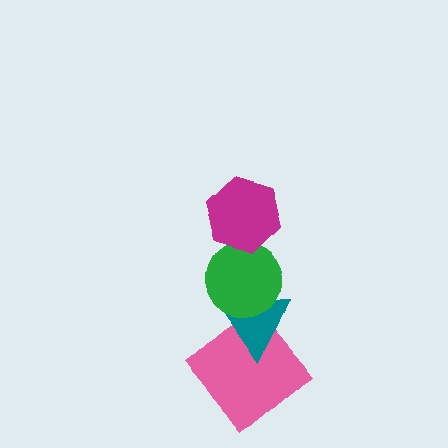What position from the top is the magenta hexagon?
The magenta hexagon is 1st from the top.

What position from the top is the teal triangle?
The teal triangle is 3rd from the top.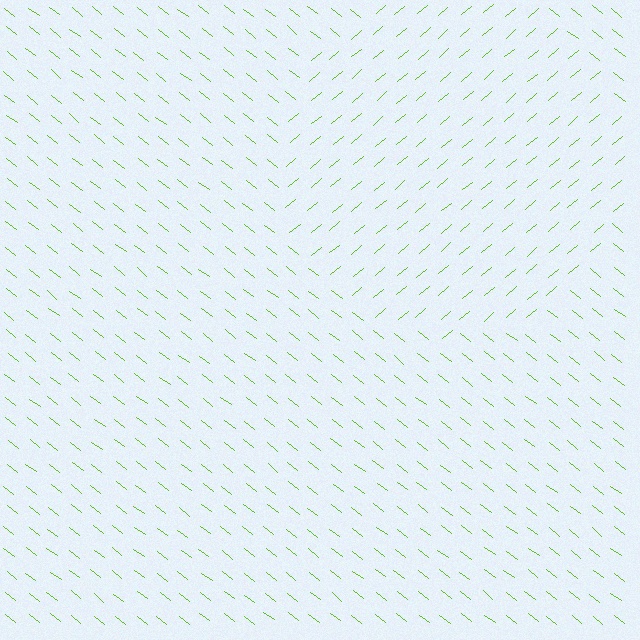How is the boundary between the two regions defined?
The boundary is defined purely by a change in line orientation (approximately 78 degrees difference). All lines are the same color and thickness.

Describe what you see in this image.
The image is filled with small lime line segments. A circle region in the image has lines oriented differently from the surrounding lines, creating a visible texture boundary.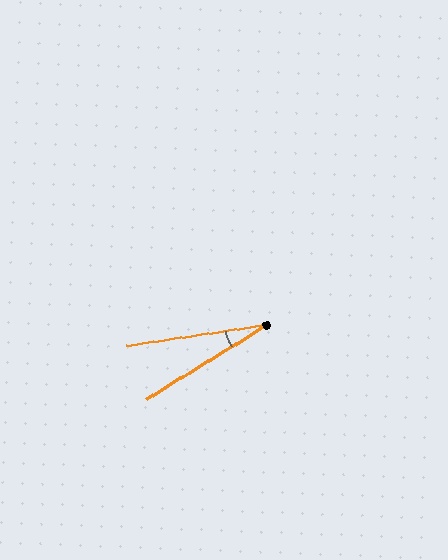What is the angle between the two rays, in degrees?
Approximately 23 degrees.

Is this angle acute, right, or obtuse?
It is acute.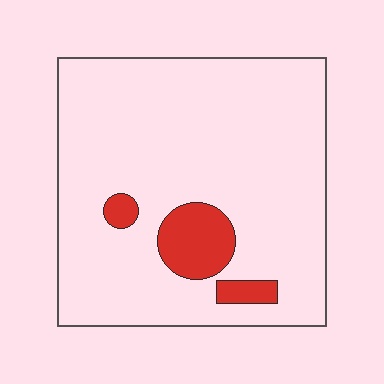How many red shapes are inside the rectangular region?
3.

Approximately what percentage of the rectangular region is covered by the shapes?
Approximately 10%.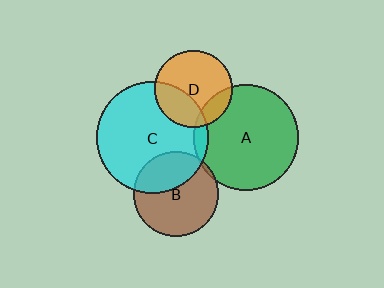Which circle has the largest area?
Circle C (cyan).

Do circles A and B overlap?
Yes.